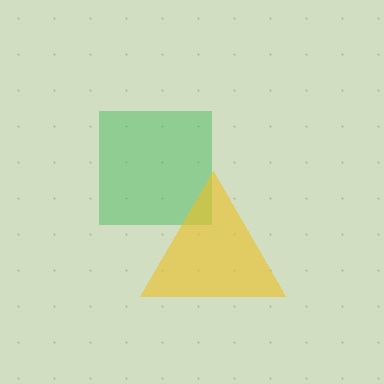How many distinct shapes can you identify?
There are 2 distinct shapes: a green square, a yellow triangle.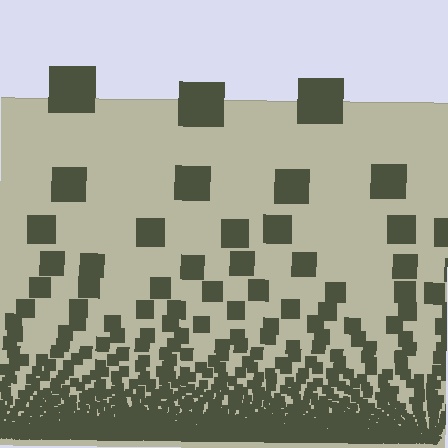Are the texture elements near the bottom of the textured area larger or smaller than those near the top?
Smaller. The gradient is inverted — elements near the bottom are smaller and denser.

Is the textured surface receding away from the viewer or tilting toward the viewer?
The surface appears to tilt toward the viewer. Texture elements get larger and sparser toward the top.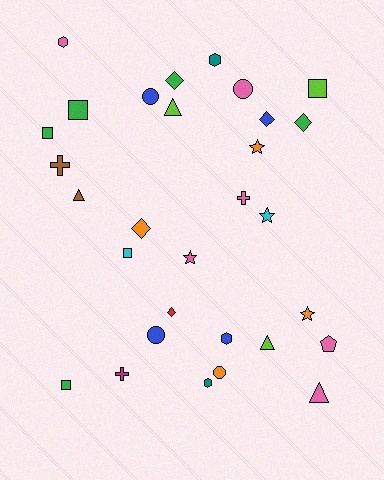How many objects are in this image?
There are 30 objects.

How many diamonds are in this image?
There are 5 diamonds.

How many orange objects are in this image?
There are 4 orange objects.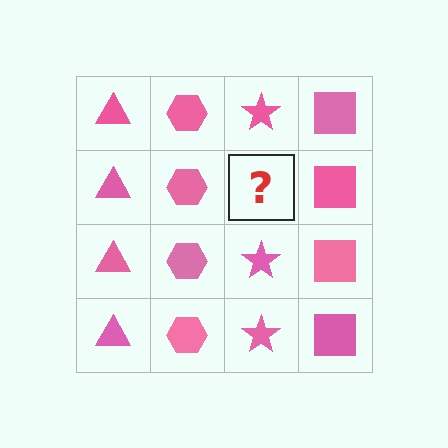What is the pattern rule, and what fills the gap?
The rule is that each column has a consistent shape. The gap should be filled with a pink star.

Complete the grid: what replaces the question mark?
The question mark should be replaced with a pink star.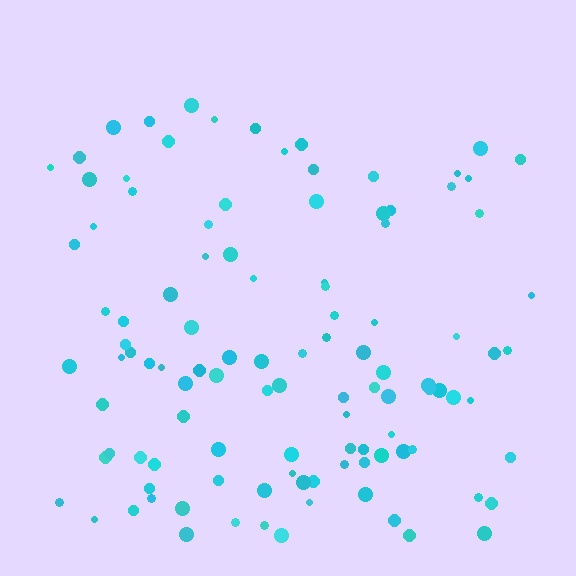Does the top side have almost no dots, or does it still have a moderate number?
Still a moderate number, just noticeably fewer than the bottom.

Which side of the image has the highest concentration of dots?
The bottom.